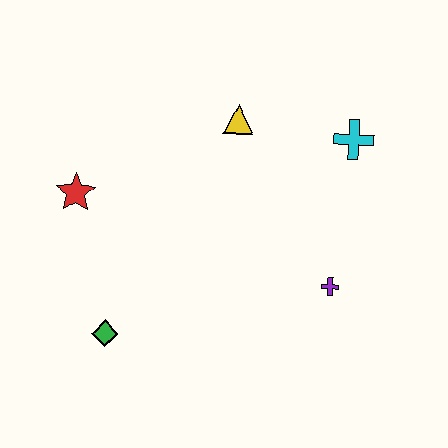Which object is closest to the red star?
The green diamond is closest to the red star.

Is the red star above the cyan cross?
No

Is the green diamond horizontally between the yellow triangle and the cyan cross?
No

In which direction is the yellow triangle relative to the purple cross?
The yellow triangle is above the purple cross.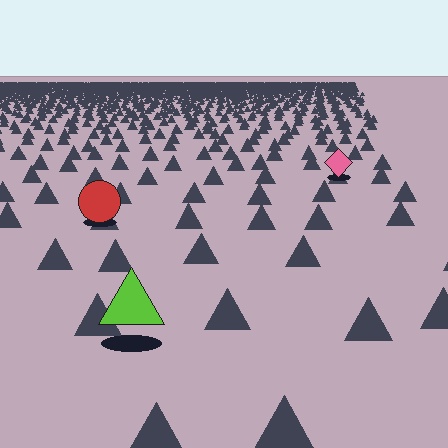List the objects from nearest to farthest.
From nearest to farthest: the lime triangle, the red circle, the pink diamond.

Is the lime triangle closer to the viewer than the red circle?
Yes. The lime triangle is closer — you can tell from the texture gradient: the ground texture is coarser near it.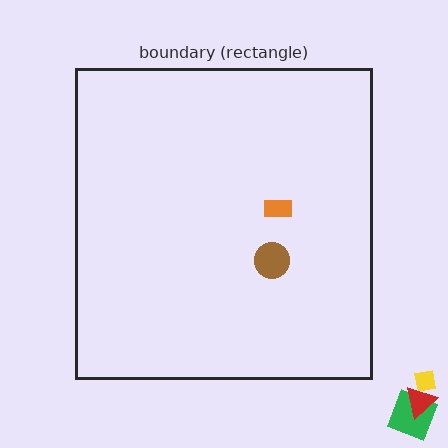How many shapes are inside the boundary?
2 inside, 3 outside.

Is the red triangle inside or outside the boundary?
Outside.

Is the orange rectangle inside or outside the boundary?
Inside.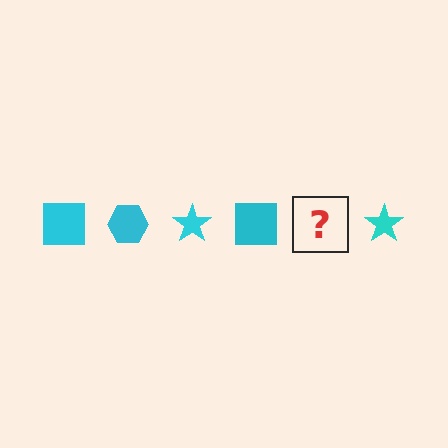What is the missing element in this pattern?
The missing element is a cyan hexagon.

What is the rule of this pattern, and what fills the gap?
The rule is that the pattern cycles through square, hexagon, star shapes in cyan. The gap should be filled with a cyan hexagon.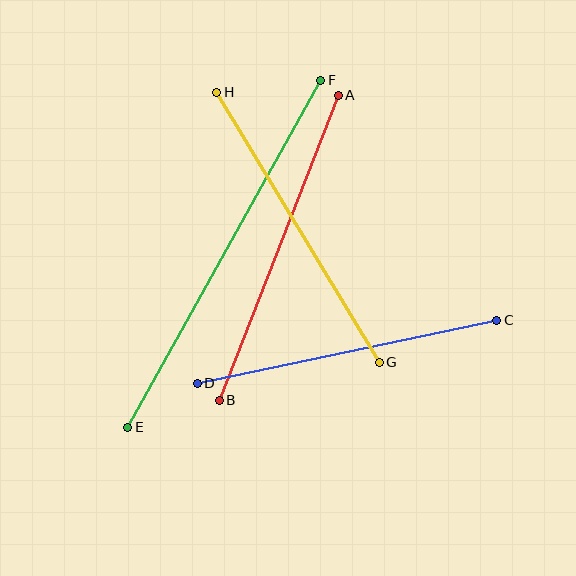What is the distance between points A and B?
The distance is approximately 327 pixels.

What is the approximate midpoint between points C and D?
The midpoint is at approximately (347, 352) pixels.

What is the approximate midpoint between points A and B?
The midpoint is at approximately (279, 248) pixels.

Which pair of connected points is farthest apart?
Points E and F are farthest apart.